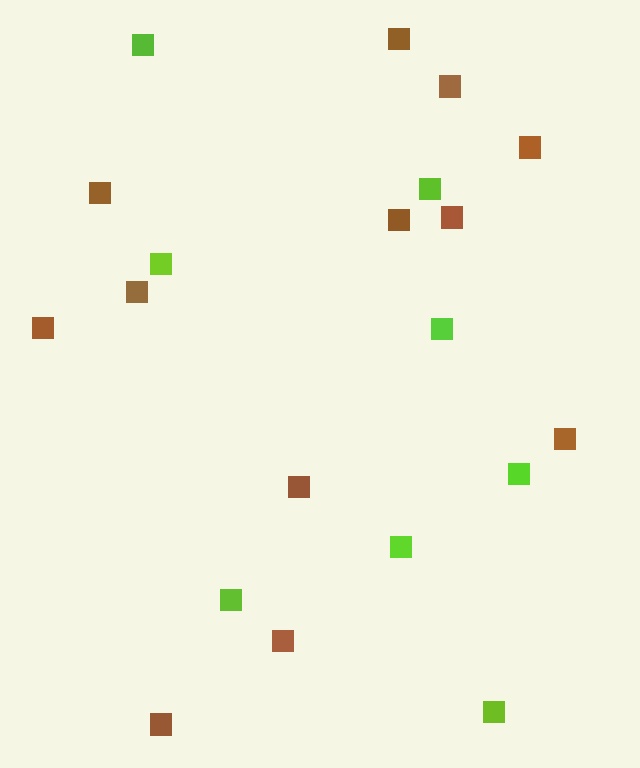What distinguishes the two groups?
There are 2 groups: one group of lime squares (8) and one group of brown squares (12).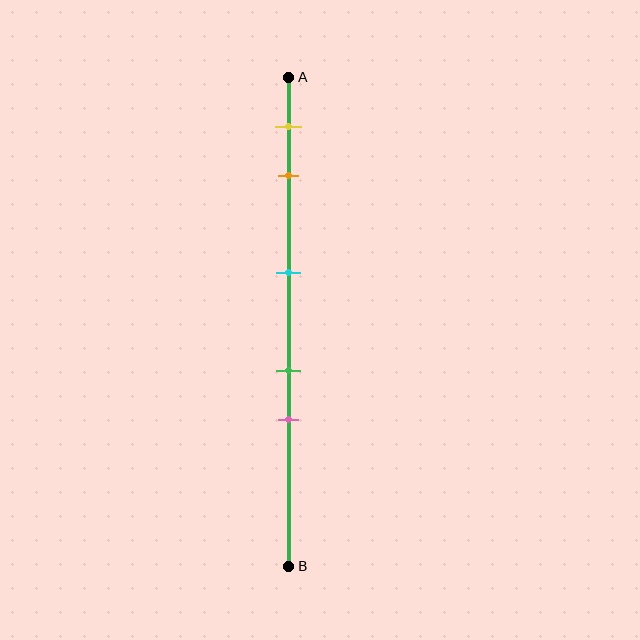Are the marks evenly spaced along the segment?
No, the marks are not evenly spaced.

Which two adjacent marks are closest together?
The green and pink marks are the closest adjacent pair.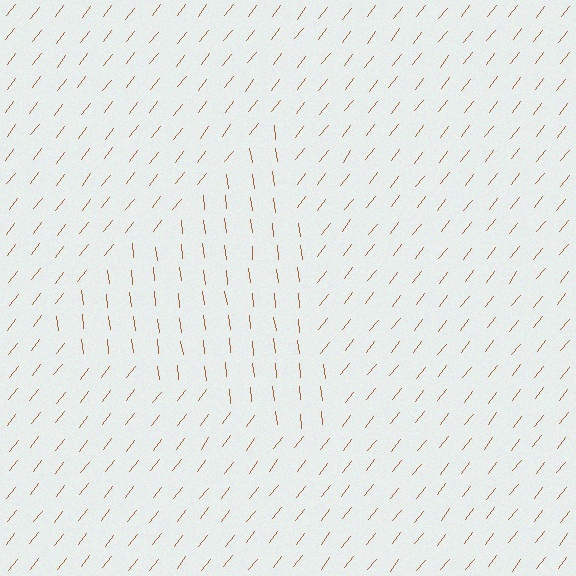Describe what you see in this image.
The image is filled with small brown line segments. A triangle region in the image has lines oriented differently from the surrounding lines, creating a visible texture boundary.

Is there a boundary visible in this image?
Yes, there is a texture boundary formed by a change in line orientation.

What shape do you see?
I see a triangle.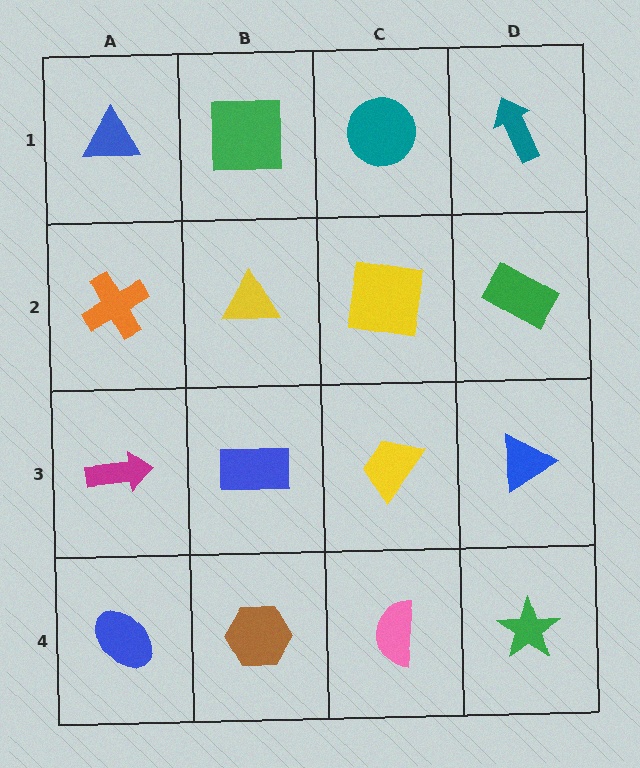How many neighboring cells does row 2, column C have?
4.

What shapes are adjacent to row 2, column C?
A teal circle (row 1, column C), a yellow trapezoid (row 3, column C), a yellow triangle (row 2, column B), a green rectangle (row 2, column D).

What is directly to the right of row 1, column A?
A green square.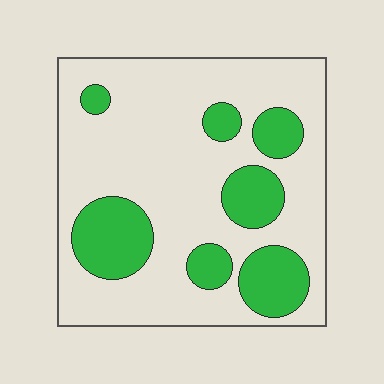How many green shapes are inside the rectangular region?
7.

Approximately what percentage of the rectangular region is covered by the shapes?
Approximately 25%.